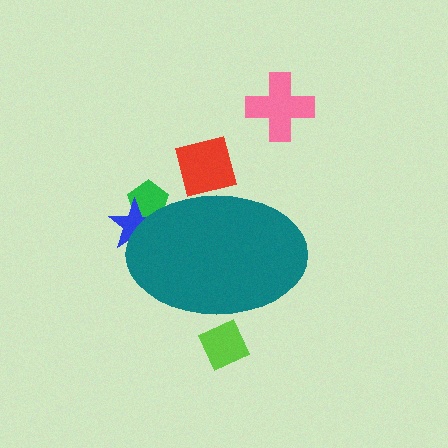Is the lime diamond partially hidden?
Yes, the lime diamond is partially hidden behind the teal ellipse.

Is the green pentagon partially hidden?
Yes, the green pentagon is partially hidden behind the teal ellipse.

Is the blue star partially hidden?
Yes, the blue star is partially hidden behind the teal ellipse.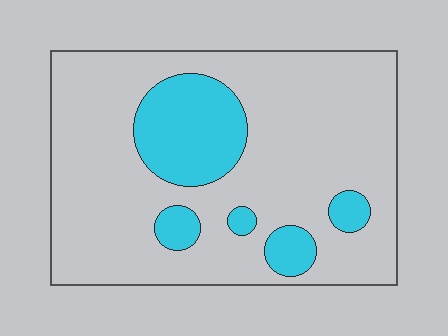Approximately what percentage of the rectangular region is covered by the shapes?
Approximately 20%.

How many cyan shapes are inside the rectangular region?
5.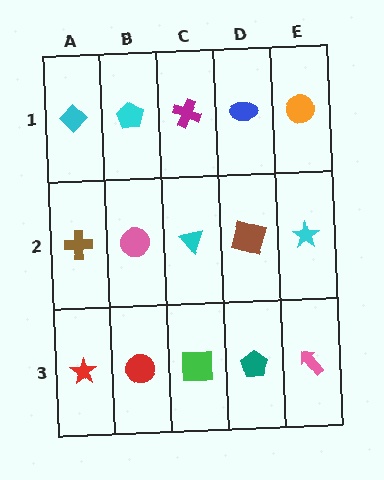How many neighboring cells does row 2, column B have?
4.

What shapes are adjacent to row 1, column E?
A cyan star (row 2, column E), a blue ellipse (row 1, column D).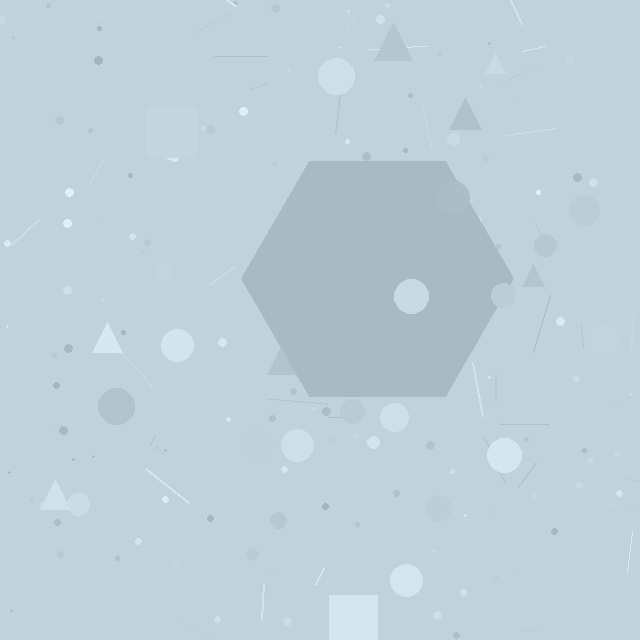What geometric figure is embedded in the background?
A hexagon is embedded in the background.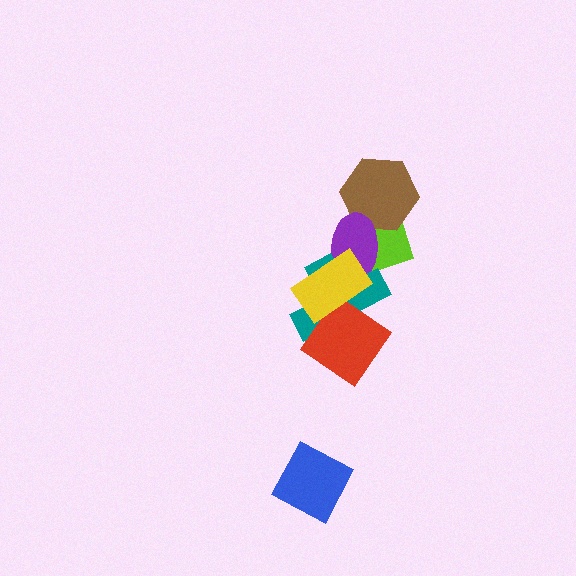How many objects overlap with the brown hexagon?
2 objects overlap with the brown hexagon.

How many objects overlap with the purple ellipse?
4 objects overlap with the purple ellipse.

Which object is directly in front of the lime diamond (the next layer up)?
The brown hexagon is directly in front of the lime diamond.